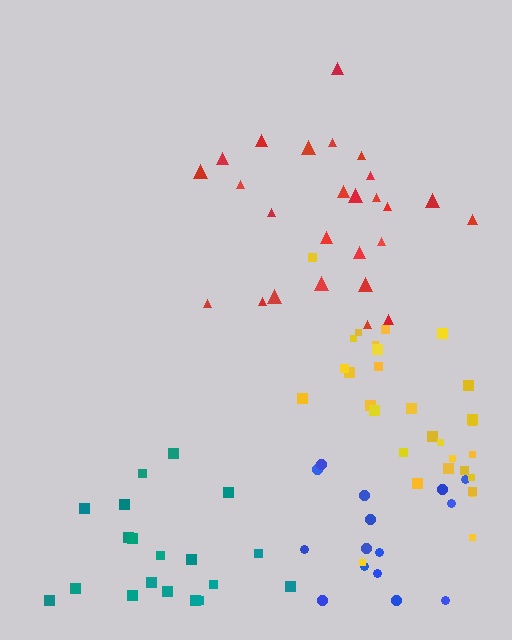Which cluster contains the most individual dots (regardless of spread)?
Yellow (30).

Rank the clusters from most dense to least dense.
yellow, red, teal, blue.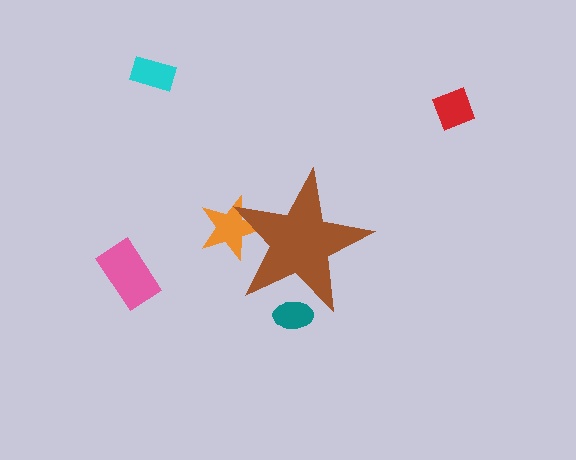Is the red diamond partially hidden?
No, the red diamond is fully visible.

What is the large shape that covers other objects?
A brown star.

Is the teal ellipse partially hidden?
Yes, the teal ellipse is partially hidden behind the brown star.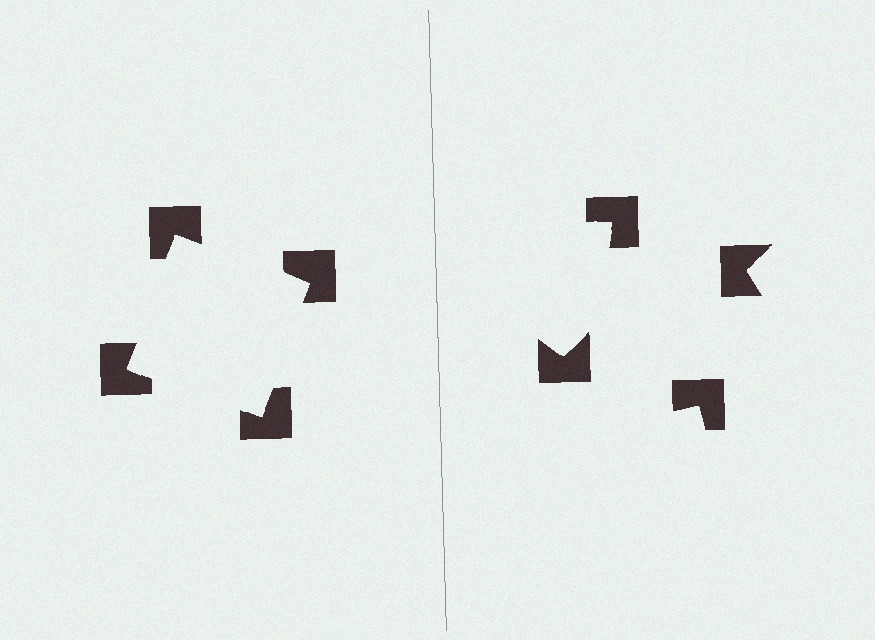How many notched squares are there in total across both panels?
8 — 4 on each side.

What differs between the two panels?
The notched squares are positioned identically on both sides; only the wedge orientations differ. On the left they align to a square; on the right they are misaligned.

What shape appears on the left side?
An illusory square.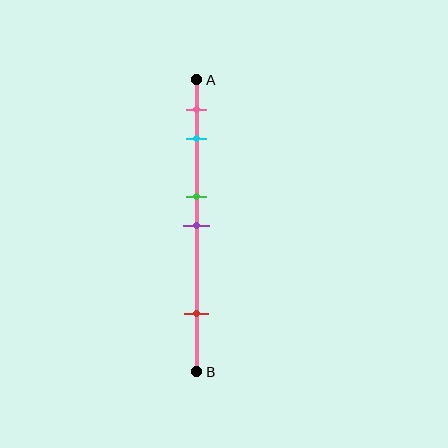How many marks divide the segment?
There are 5 marks dividing the segment.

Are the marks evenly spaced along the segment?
No, the marks are not evenly spaced.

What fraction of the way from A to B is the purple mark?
The purple mark is approximately 50% (0.5) of the way from A to B.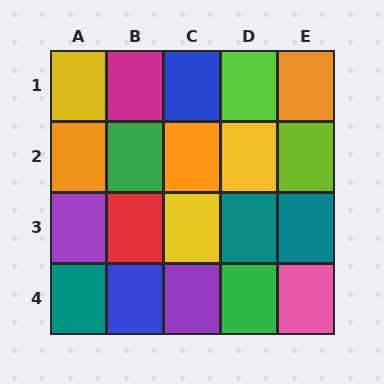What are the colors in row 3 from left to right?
Purple, red, yellow, teal, teal.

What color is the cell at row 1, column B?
Magenta.